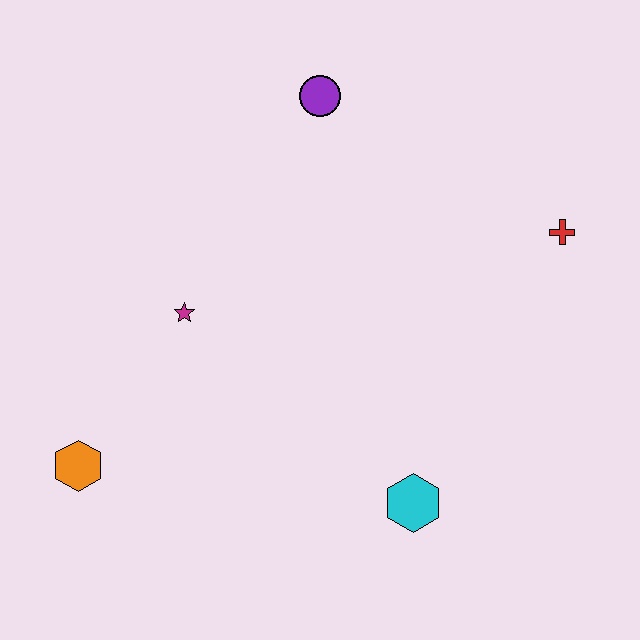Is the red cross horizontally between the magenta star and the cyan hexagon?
No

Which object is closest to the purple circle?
The magenta star is closest to the purple circle.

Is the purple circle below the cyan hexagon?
No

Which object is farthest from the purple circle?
The orange hexagon is farthest from the purple circle.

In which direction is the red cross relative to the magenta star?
The red cross is to the right of the magenta star.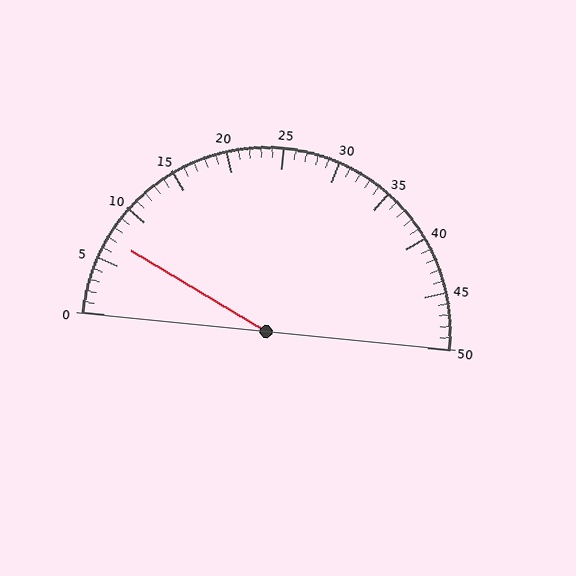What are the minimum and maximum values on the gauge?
The gauge ranges from 0 to 50.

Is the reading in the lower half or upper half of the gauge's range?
The reading is in the lower half of the range (0 to 50).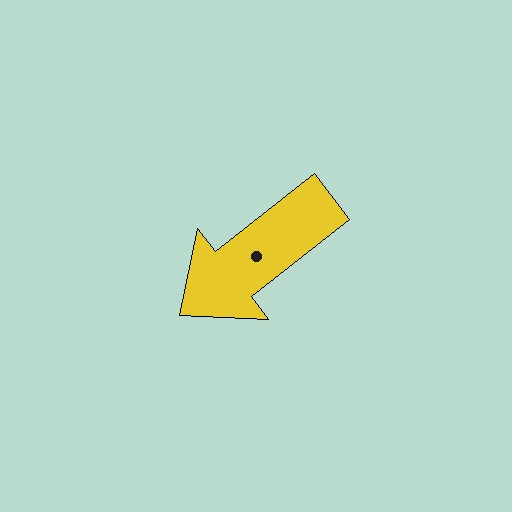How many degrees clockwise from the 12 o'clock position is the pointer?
Approximately 232 degrees.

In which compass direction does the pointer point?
Southwest.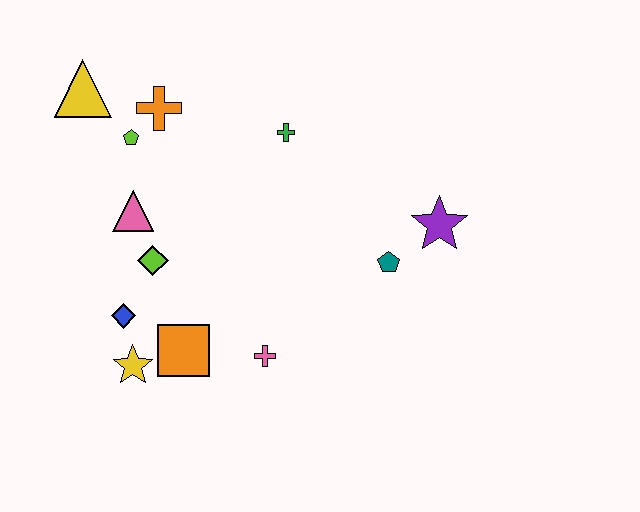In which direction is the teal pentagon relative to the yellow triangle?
The teal pentagon is to the right of the yellow triangle.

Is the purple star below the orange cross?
Yes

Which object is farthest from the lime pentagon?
The purple star is farthest from the lime pentagon.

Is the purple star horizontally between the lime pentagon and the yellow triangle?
No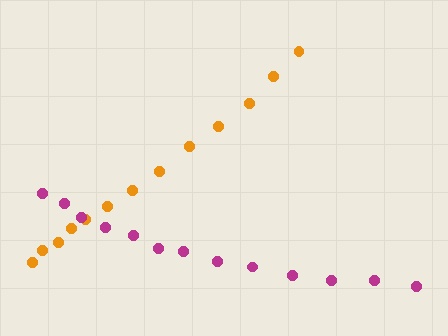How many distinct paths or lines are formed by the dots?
There are 2 distinct paths.